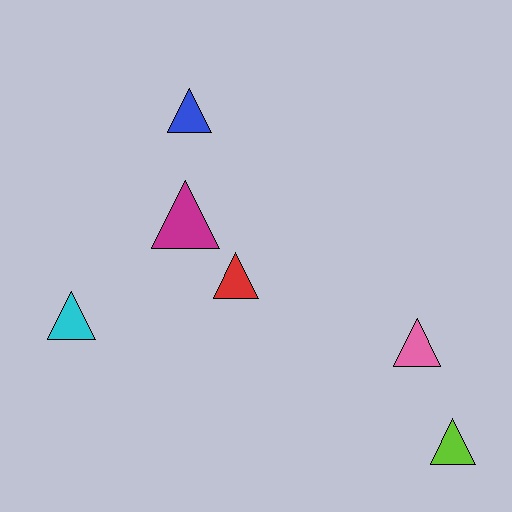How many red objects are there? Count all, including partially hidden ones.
There is 1 red object.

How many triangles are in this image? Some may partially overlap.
There are 6 triangles.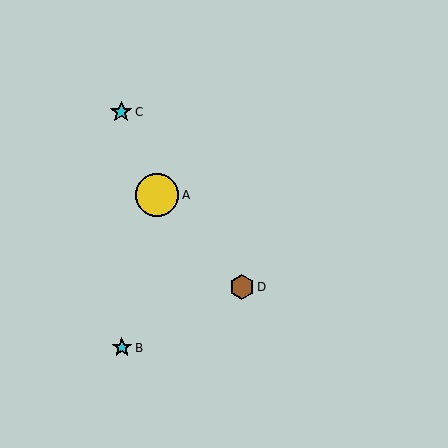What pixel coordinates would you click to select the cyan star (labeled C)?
Click at (121, 112) to select the cyan star C.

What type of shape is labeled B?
Shape B is a cyan star.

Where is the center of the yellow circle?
The center of the yellow circle is at (157, 195).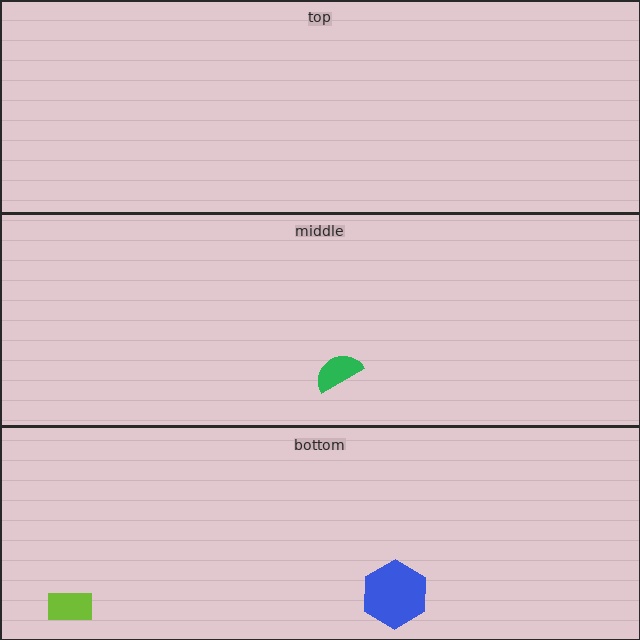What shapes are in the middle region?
The green semicircle.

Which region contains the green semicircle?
The middle region.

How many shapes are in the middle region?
1.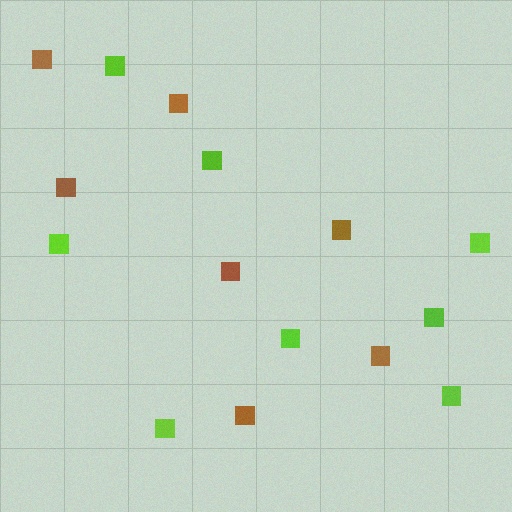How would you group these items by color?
There are 2 groups: one group of brown squares (7) and one group of lime squares (8).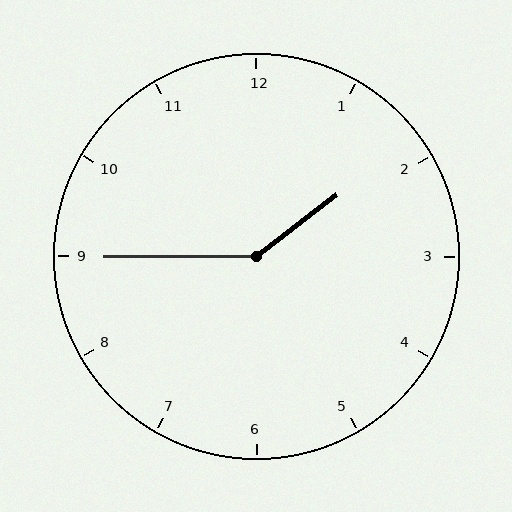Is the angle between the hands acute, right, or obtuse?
It is obtuse.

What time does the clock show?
1:45.